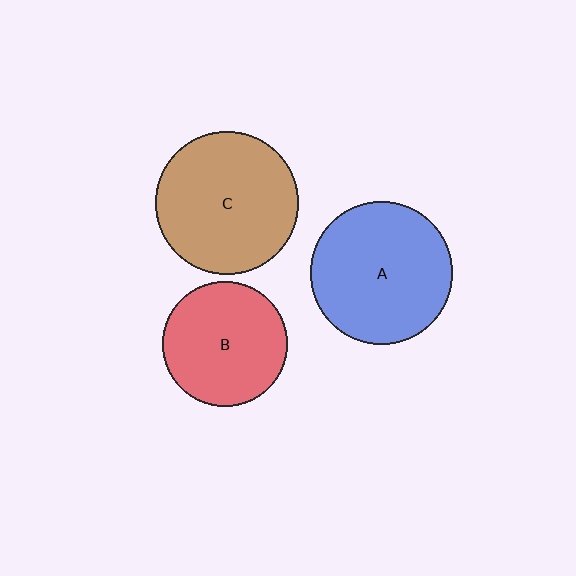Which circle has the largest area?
Circle C (brown).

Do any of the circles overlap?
No, none of the circles overlap.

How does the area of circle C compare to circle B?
Approximately 1.3 times.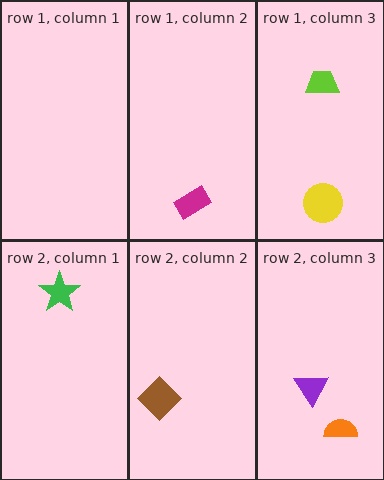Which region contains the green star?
The row 2, column 1 region.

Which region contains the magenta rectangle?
The row 1, column 2 region.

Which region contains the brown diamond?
The row 2, column 2 region.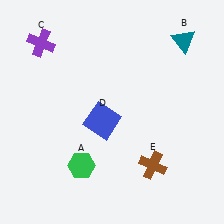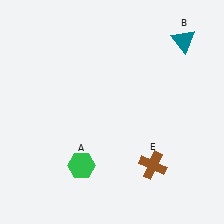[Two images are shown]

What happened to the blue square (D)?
The blue square (D) was removed in Image 2. It was in the bottom-left area of Image 1.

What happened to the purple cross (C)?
The purple cross (C) was removed in Image 2. It was in the top-left area of Image 1.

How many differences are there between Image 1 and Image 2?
There are 2 differences between the two images.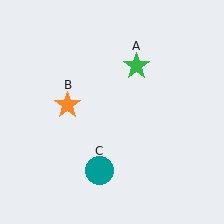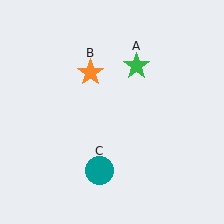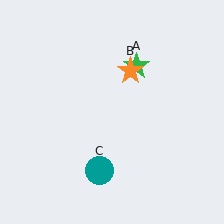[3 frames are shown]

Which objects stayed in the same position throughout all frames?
Green star (object A) and teal circle (object C) remained stationary.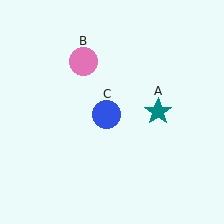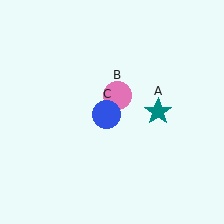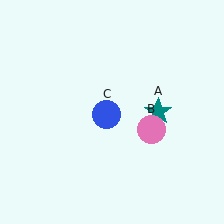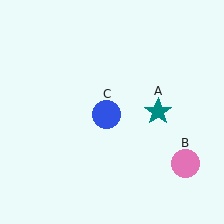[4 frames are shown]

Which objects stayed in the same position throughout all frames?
Teal star (object A) and blue circle (object C) remained stationary.